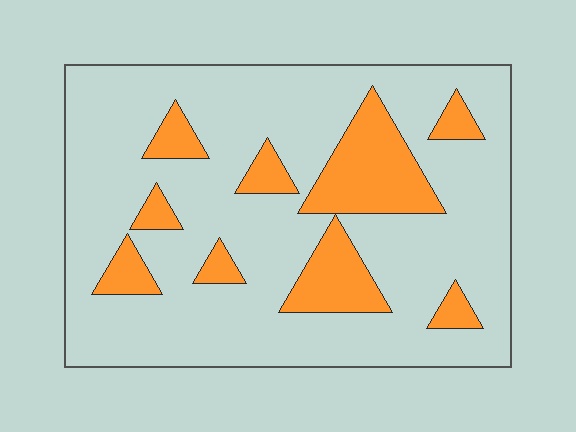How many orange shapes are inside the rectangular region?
9.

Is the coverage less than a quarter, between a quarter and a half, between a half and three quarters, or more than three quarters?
Less than a quarter.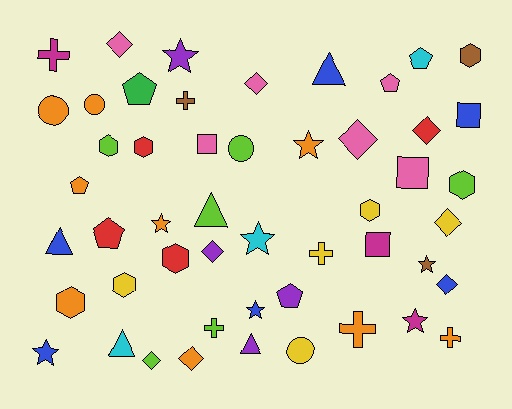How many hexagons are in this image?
There are 8 hexagons.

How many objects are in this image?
There are 50 objects.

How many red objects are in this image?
There are 4 red objects.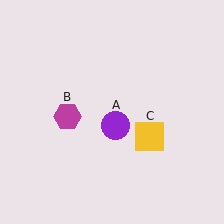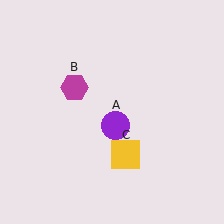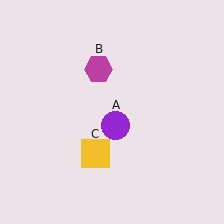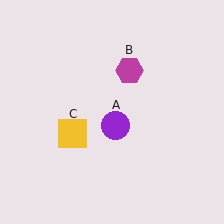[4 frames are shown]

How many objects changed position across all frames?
2 objects changed position: magenta hexagon (object B), yellow square (object C).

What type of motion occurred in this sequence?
The magenta hexagon (object B), yellow square (object C) rotated clockwise around the center of the scene.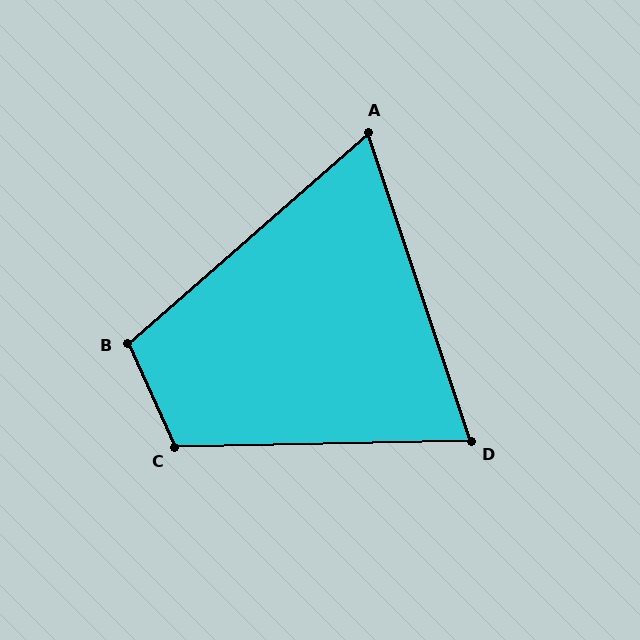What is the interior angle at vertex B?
Approximately 107 degrees (obtuse).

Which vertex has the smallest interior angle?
A, at approximately 67 degrees.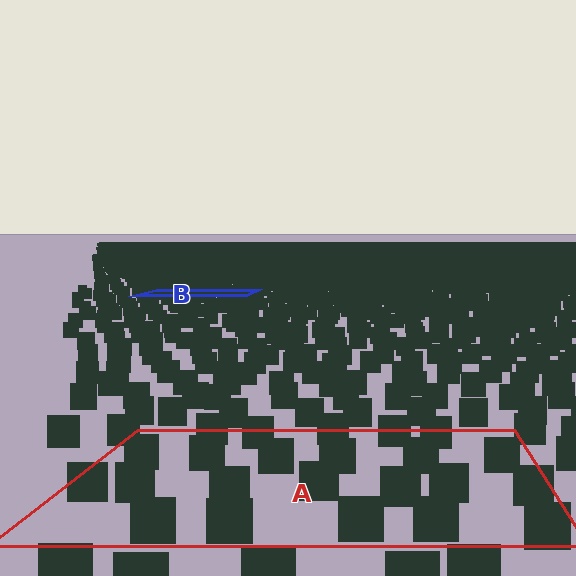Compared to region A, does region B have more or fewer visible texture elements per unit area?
Region B has more texture elements per unit area — they are packed more densely because it is farther away.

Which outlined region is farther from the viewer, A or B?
Region B is farther from the viewer — the texture elements inside it appear smaller and more densely packed.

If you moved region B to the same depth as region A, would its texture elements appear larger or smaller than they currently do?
They would appear larger. At a closer depth, the same texture elements are projected at a bigger on-screen size.